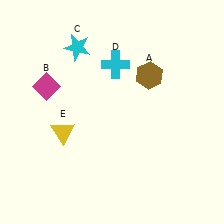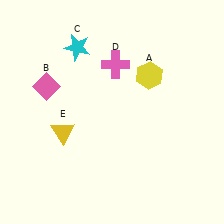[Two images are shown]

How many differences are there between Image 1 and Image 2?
There are 3 differences between the two images.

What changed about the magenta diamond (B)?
In Image 1, B is magenta. In Image 2, it changed to pink.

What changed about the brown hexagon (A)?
In Image 1, A is brown. In Image 2, it changed to yellow.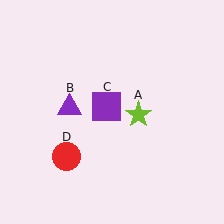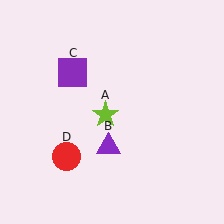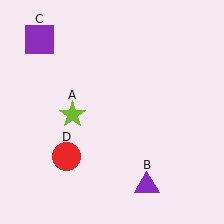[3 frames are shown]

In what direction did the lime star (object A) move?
The lime star (object A) moved left.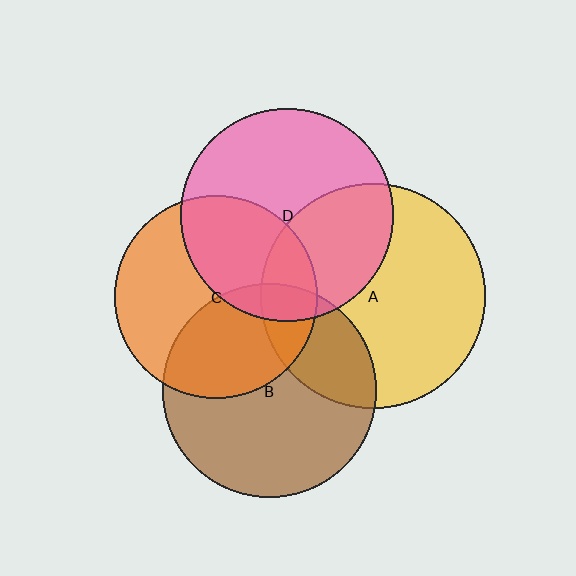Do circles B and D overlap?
Yes.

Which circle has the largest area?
Circle A (yellow).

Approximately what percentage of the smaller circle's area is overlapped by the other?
Approximately 10%.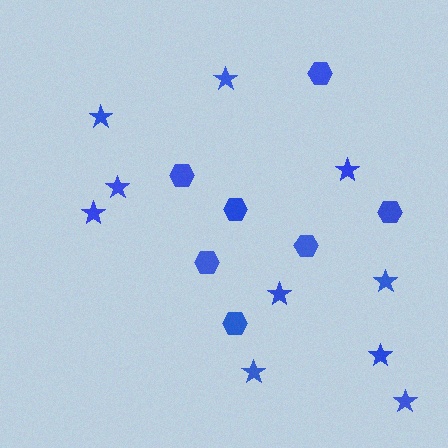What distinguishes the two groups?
There are 2 groups: one group of hexagons (7) and one group of stars (10).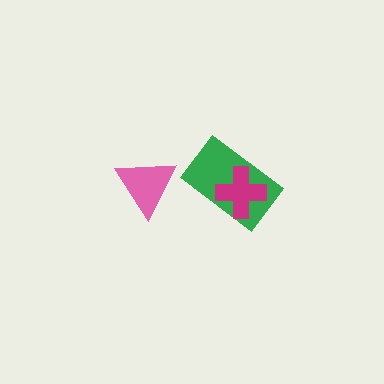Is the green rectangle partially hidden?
Yes, it is partially covered by another shape.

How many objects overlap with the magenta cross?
1 object overlaps with the magenta cross.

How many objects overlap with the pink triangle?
0 objects overlap with the pink triangle.